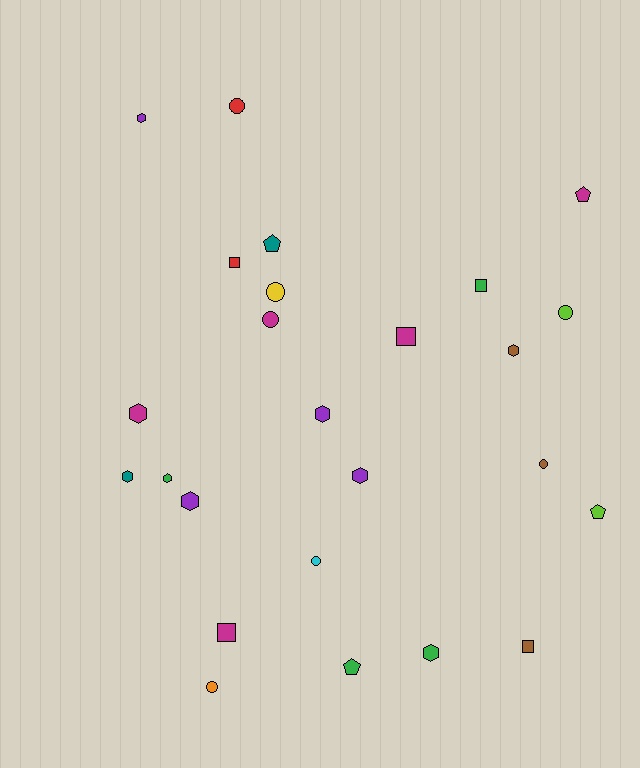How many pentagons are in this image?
There are 4 pentagons.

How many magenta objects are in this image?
There are 5 magenta objects.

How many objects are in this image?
There are 25 objects.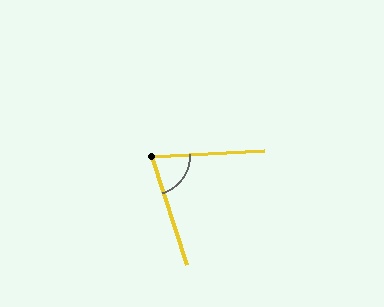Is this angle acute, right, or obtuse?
It is acute.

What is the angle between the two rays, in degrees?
Approximately 75 degrees.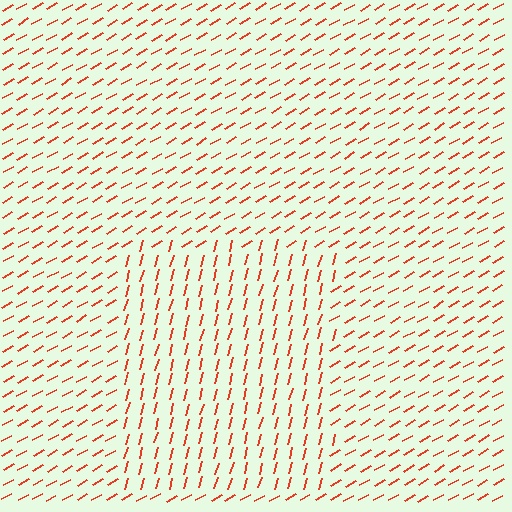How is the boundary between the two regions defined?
The boundary is defined purely by a change in line orientation (approximately 45 degrees difference). All lines are the same color and thickness.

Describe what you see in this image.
The image is filled with small red line segments. A rectangle region in the image has lines oriented differently from the surrounding lines, creating a visible texture boundary.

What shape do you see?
I see a rectangle.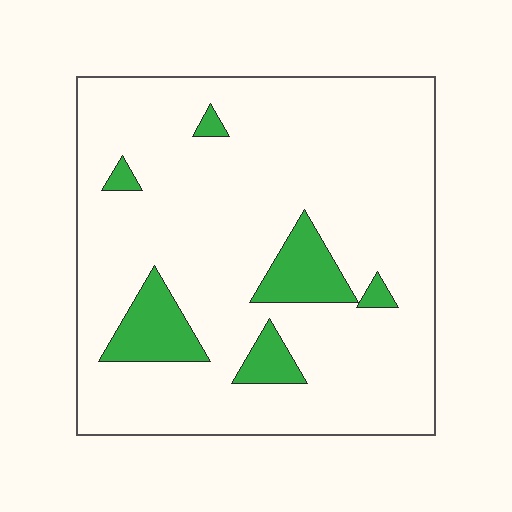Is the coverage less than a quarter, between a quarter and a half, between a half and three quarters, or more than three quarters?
Less than a quarter.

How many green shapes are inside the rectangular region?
6.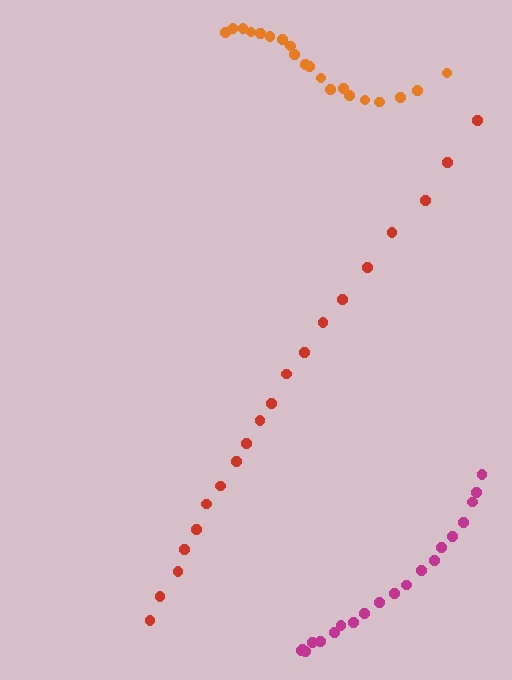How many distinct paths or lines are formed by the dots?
There are 3 distinct paths.